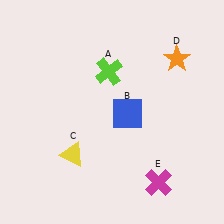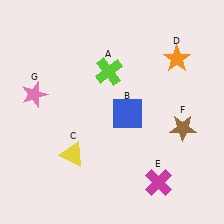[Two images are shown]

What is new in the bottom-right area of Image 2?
A brown star (F) was added in the bottom-right area of Image 2.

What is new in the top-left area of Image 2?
A pink star (G) was added in the top-left area of Image 2.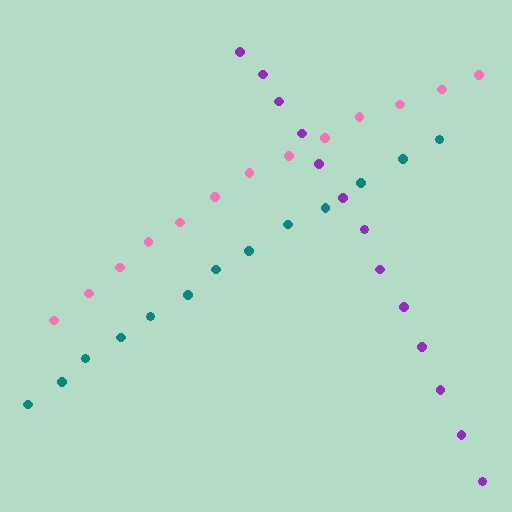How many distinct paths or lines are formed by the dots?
There are 3 distinct paths.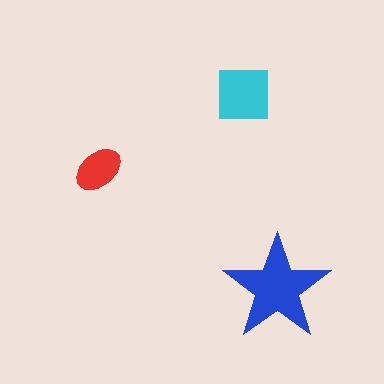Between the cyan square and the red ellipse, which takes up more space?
The cyan square.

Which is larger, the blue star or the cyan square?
The blue star.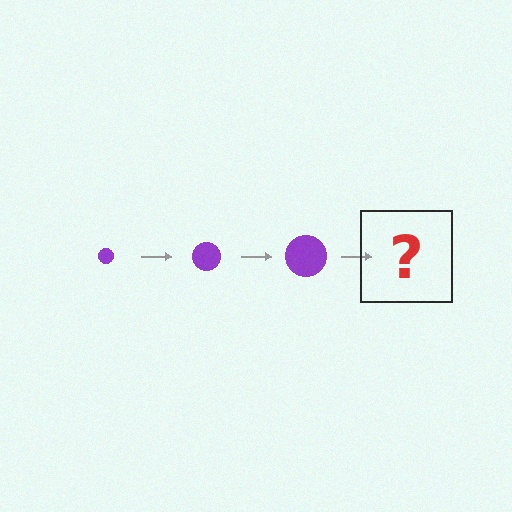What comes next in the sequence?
The next element should be a purple circle, larger than the previous one.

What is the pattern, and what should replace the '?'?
The pattern is that the circle gets progressively larger each step. The '?' should be a purple circle, larger than the previous one.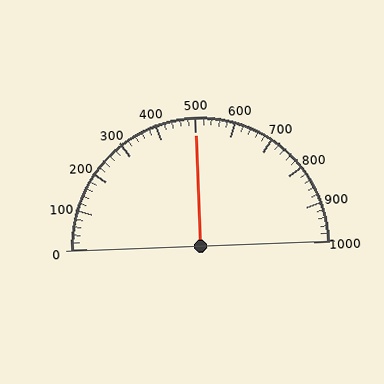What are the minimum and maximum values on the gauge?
The gauge ranges from 0 to 1000.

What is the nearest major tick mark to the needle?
The nearest major tick mark is 500.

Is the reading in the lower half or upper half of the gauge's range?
The reading is in the upper half of the range (0 to 1000).